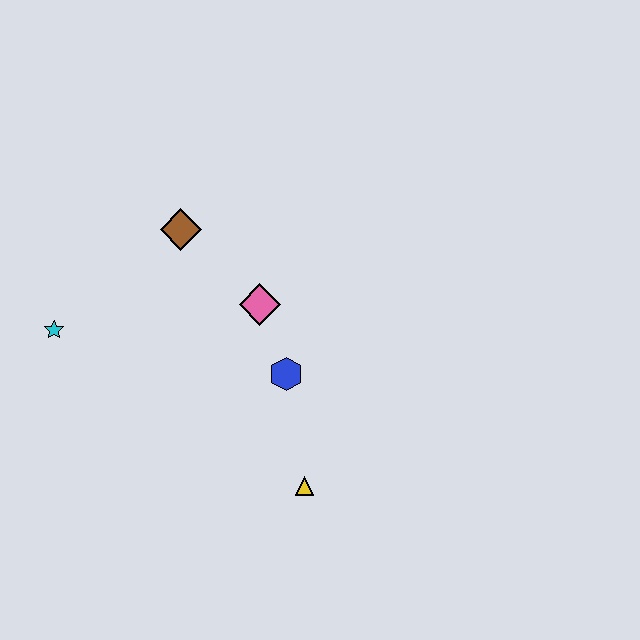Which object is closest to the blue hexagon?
The pink diamond is closest to the blue hexagon.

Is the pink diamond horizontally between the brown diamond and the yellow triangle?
Yes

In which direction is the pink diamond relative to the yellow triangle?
The pink diamond is above the yellow triangle.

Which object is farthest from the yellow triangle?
The cyan star is farthest from the yellow triangle.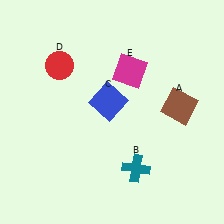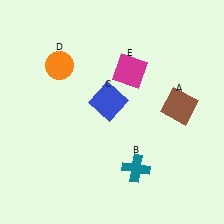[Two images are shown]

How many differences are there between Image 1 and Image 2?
There is 1 difference between the two images.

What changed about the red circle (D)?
In Image 1, D is red. In Image 2, it changed to orange.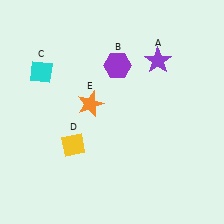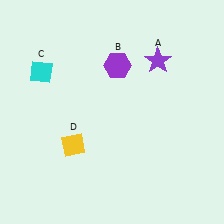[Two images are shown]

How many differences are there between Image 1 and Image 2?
There is 1 difference between the two images.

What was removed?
The orange star (E) was removed in Image 2.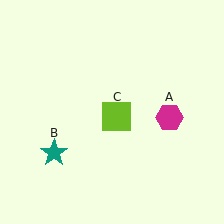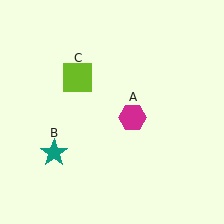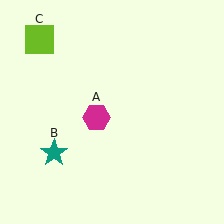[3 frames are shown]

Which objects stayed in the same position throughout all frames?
Teal star (object B) remained stationary.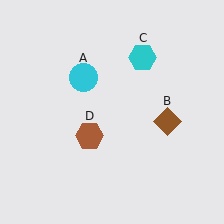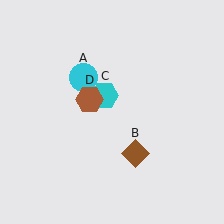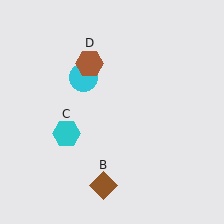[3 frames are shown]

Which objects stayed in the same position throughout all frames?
Cyan circle (object A) remained stationary.